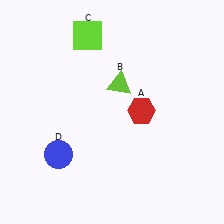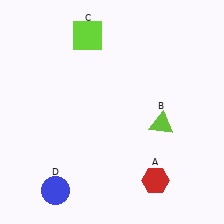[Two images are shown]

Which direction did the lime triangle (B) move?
The lime triangle (B) moved right.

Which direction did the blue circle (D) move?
The blue circle (D) moved down.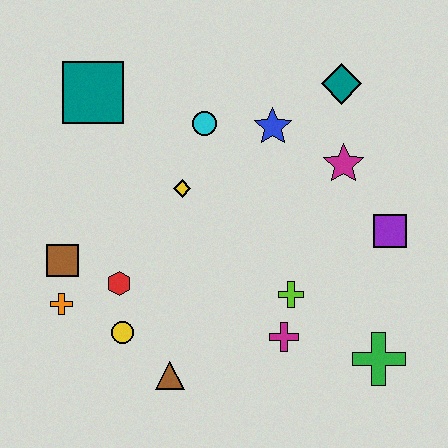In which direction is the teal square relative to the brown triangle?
The teal square is above the brown triangle.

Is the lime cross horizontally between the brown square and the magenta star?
Yes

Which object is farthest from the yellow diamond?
The green cross is farthest from the yellow diamond.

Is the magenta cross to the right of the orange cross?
Yes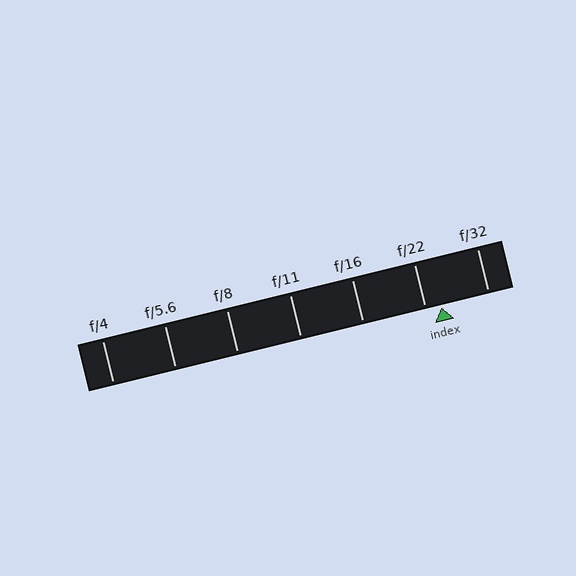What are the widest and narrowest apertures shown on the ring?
The widest aperture shown is f/4 and the narrowest is f/32.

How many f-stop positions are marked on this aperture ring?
There are 7 f-stop positions marked.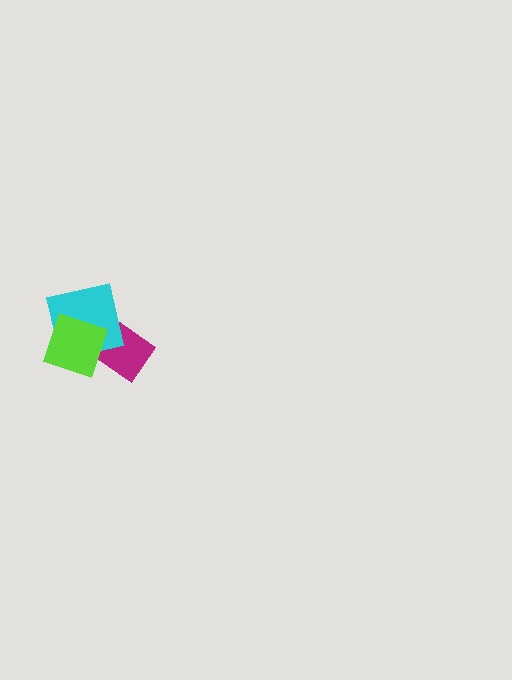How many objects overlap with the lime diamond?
2 objects overlap with the lime diamond.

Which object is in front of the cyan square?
The lime diamond is in front of the cyan square.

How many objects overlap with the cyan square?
2 objects overlap with the cyan square.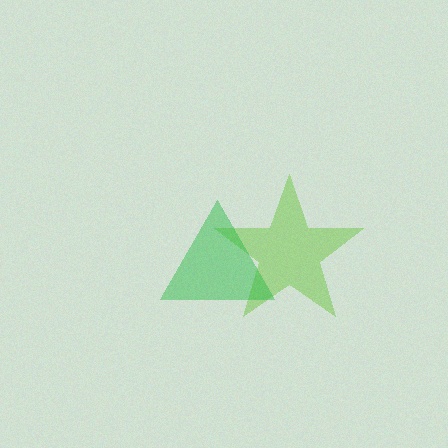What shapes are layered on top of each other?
The layered shapes are: a lime star, a green triangle.